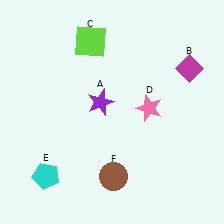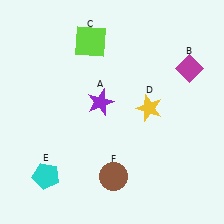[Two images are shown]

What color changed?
The star (D) changed from pink in Image 1 to yellow in Image 2.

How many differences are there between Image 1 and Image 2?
There is 1 difference between the two images.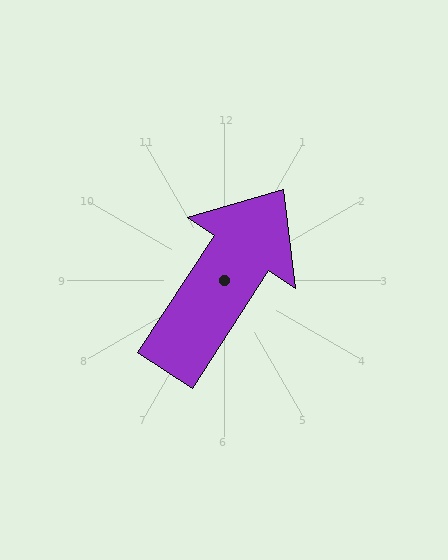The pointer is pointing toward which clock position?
Roughly 1 o'clock.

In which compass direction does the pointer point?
Northeast.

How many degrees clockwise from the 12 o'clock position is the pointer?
Approximately 33 degrees.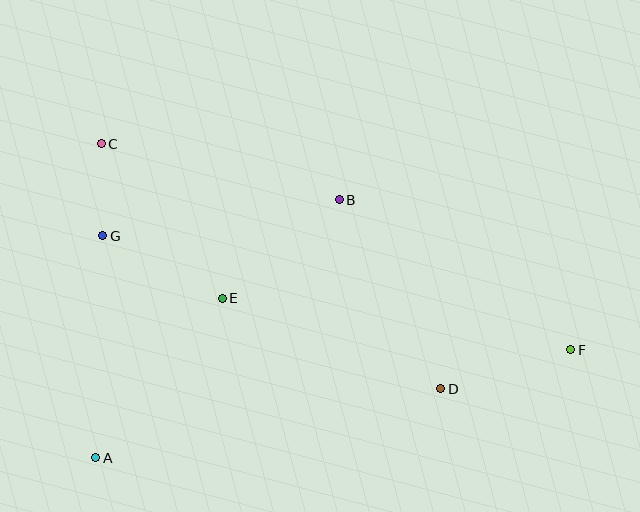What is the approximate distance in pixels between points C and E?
The distance between C and E is approximately 196 pixels.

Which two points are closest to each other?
Points C and G are closest to each other.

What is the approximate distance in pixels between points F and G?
The distance between F and G is approximately 482 pixels.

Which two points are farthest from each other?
Points C and F are farthest from each other.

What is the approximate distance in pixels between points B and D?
The distance between B and D is approximately 214 pixels.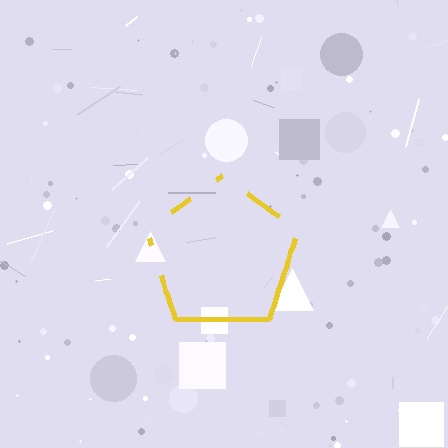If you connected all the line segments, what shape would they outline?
They would outline a pentagon.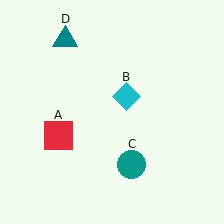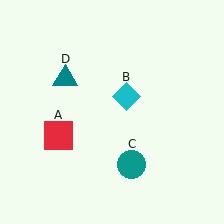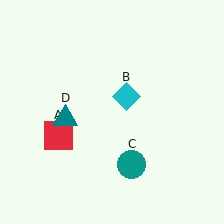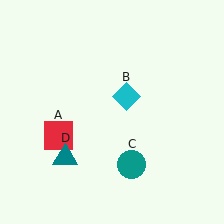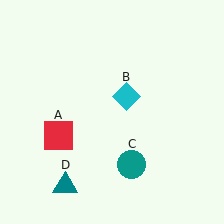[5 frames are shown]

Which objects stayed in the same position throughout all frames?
Red square (object A) and cyan diamond (object B) and teal circle (object C) remained stationary.